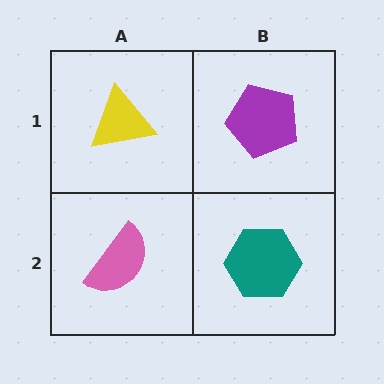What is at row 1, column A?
A yellow triangle.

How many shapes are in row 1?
2 shapes.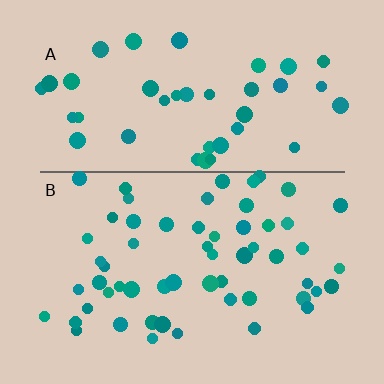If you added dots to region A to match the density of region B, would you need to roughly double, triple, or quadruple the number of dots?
Approximately double.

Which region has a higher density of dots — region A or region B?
B (the bottom).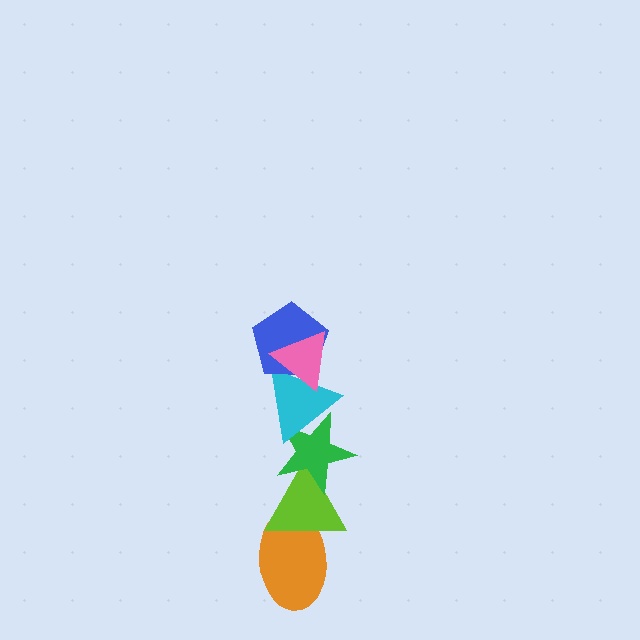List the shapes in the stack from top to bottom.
From top to bottom: the pink triangle, the blue pentagon, the cyan triangle, the green star, the lime triangle, the orange ellipse.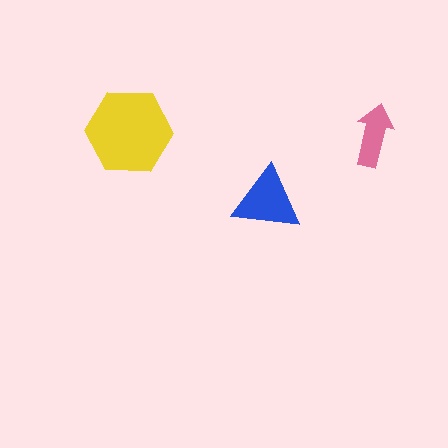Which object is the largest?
The yellow hexagon.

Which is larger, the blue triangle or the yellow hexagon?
The yellow hexagon.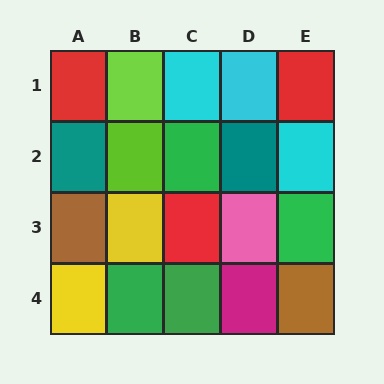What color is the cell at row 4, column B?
Green.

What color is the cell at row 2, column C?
Green.